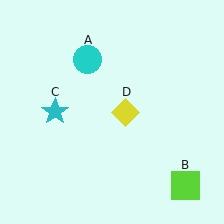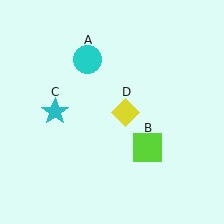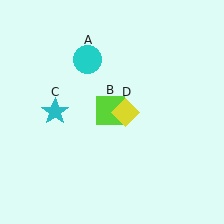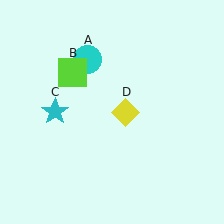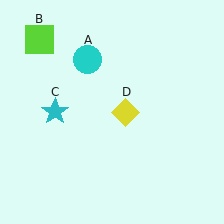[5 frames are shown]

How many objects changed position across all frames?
1 object changed position: lime square (object B).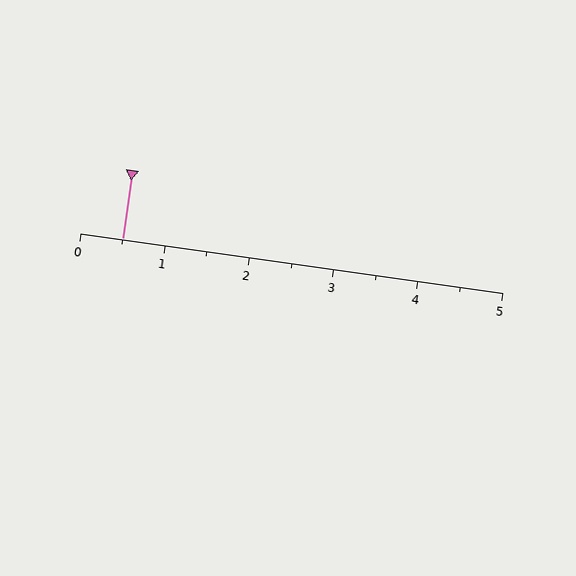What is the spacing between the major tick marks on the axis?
The major ticks are spaced 1 apart.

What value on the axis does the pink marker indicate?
The marker indicates approximately 0.5.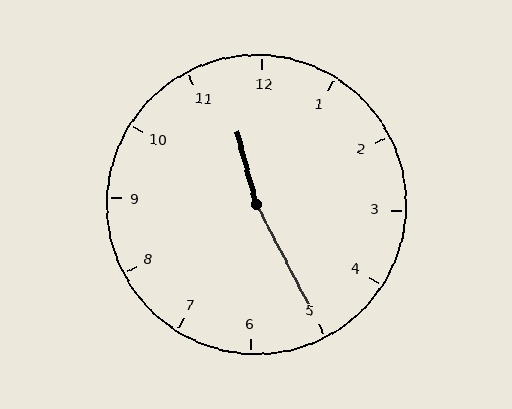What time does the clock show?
11:25.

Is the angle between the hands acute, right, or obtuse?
It is obtuse.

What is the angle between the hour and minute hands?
Approximately 168 degrees.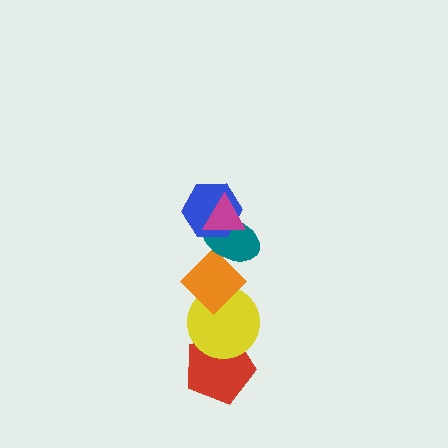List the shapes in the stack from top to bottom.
From top to bottom: the magenta triangle, the blue hexagon, the teal ellipse, the orange diamond, the yellow circle, the red pentagon.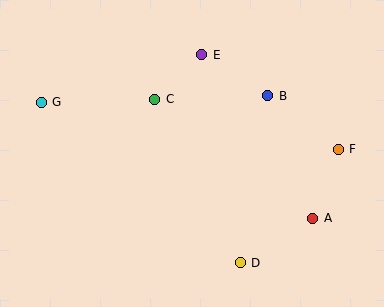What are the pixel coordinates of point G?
Point G is at (41, 102).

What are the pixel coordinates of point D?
Point D is at (240, 263).